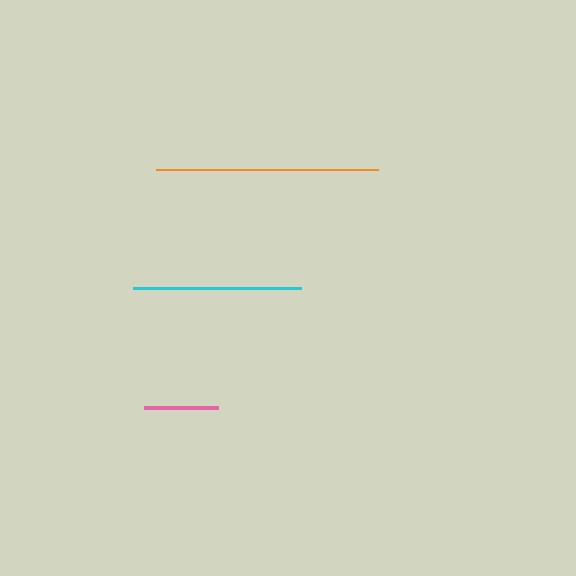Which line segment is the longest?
The orange line is the longest at approximately 222 pixels.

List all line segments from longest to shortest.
From longest to shortest: orange, cyan, pink.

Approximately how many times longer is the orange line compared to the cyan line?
The orange line is approximately 1.3 times the length of the cyan line.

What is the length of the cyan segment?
The cyan segment is approximately 168 pixels long.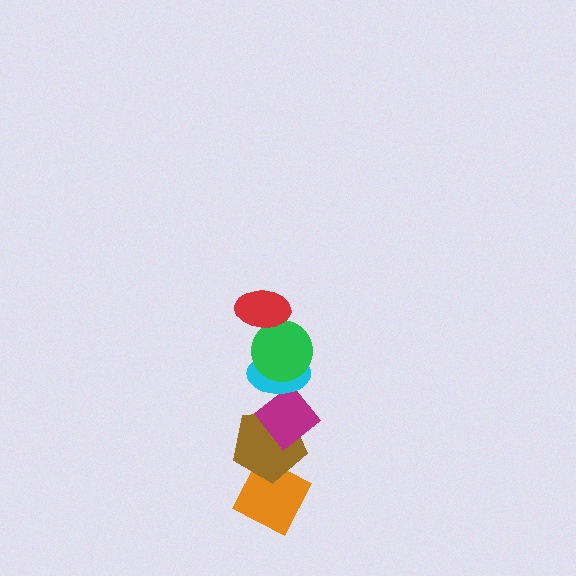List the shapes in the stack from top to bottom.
From top to bottom: the red ellipse, the green circle, the cyan ellipse, the magenta diamond, the brown pentagon, the orange diamond.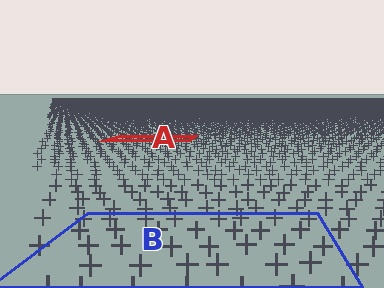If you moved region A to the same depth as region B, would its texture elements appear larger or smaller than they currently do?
They would appear larger. At a closer depth, the same texture elements are projected at a bigger on-screen size.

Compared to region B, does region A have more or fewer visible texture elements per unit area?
Region A has more texture elements per unit area — they are packed more densely because it is farther away.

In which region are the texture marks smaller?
The texture marks are smaller in region A, because it is farther away.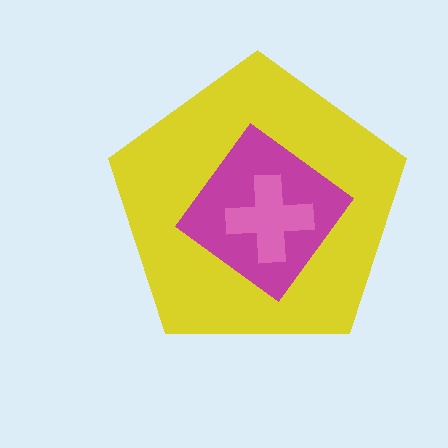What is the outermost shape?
The yellow pentagon.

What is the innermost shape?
The pink cross.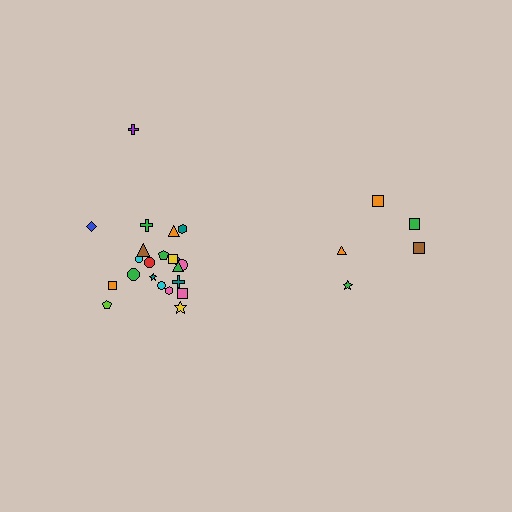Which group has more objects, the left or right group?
The left group.